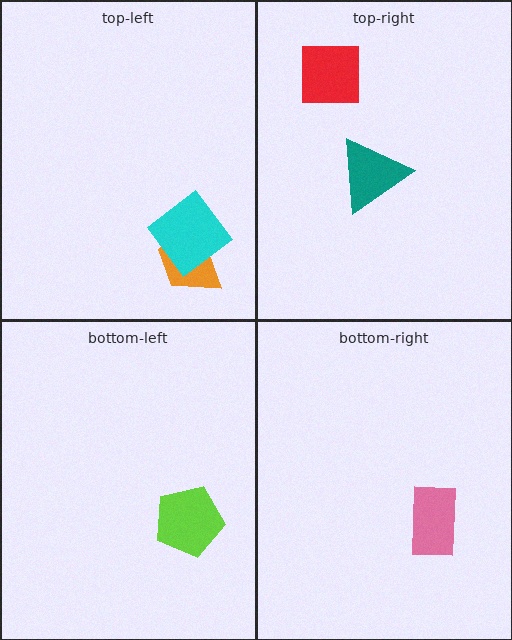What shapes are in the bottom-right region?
The pink rectangle.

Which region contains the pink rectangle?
The bottom-right region.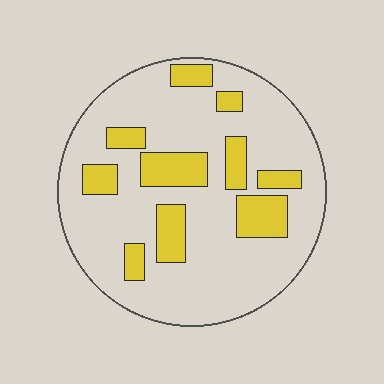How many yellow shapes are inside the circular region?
10.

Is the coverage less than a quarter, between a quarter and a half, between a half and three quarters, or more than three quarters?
Less than a quarter.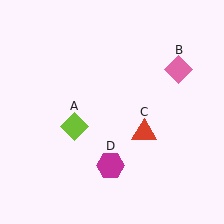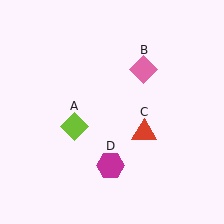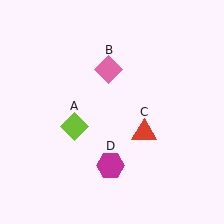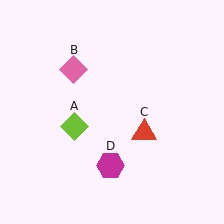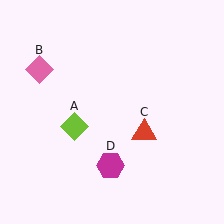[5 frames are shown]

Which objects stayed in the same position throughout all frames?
Lime diamond (object A) and red triangle (object C) and magenta hexagon (object D) remained stationary.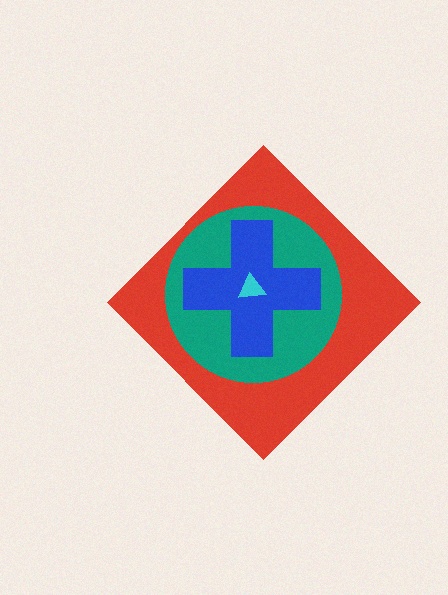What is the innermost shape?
The cyan triangle.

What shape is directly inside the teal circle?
The blue cross.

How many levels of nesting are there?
4.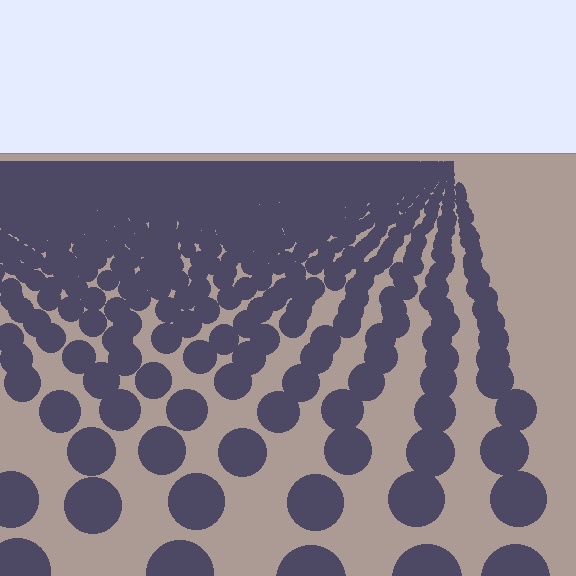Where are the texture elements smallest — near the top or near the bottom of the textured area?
Near the top.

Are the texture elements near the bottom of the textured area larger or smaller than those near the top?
Larger. Near the bottom, elements are closer to the viewer and appear at a bigger on-screen size.